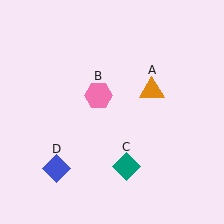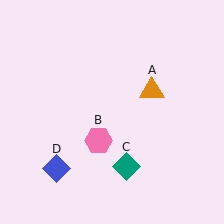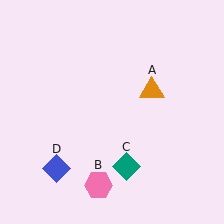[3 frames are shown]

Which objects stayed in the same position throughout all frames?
Orange triangle (object A) and teal diamond (object C) and blue diamond (object D) remained stationary.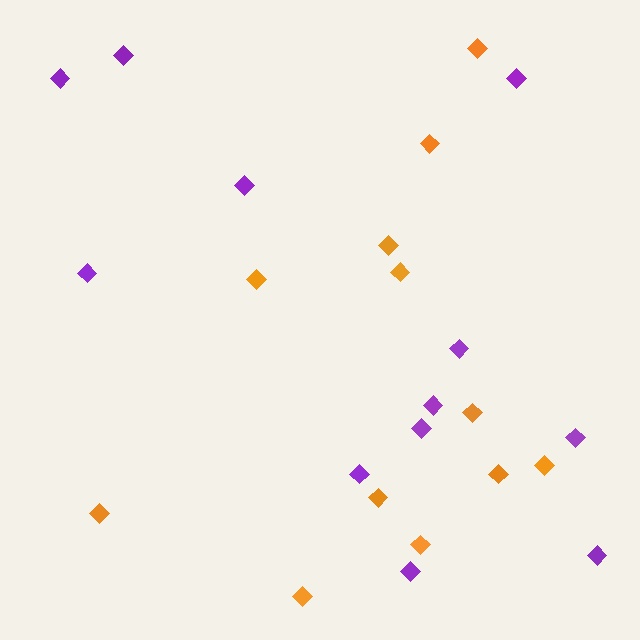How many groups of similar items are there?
There are 2 groups: one group of purple diamonds (12) and one group of orange diamonds (12).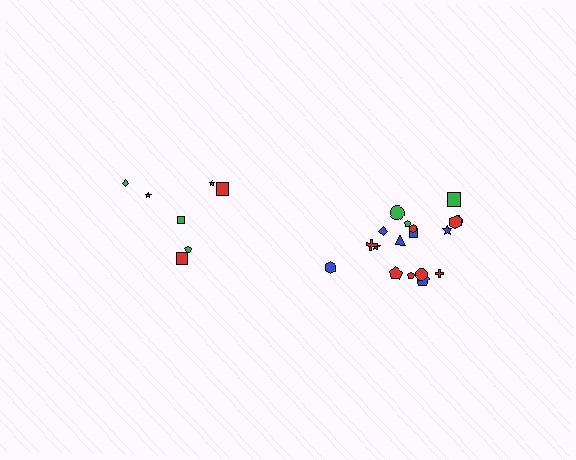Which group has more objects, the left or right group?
The right group.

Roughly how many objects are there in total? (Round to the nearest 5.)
Roughly 25 objects in total.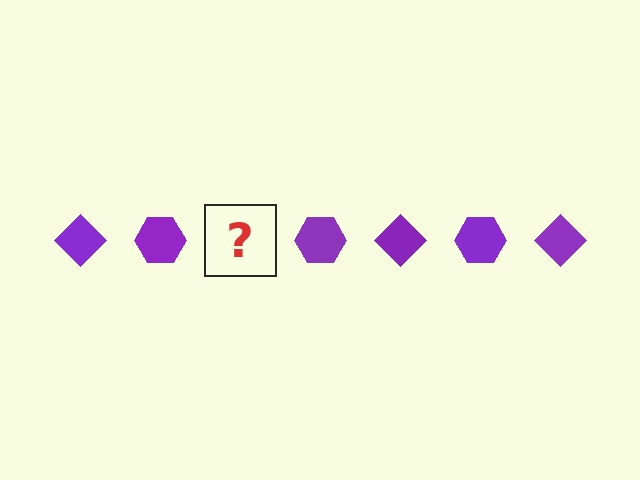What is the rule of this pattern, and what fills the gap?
The rule is that the pattern cycles through diamond, hexagon shapes in purple. The gap should be filled with a purple diamond.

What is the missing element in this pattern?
The missing element is a purple diamond.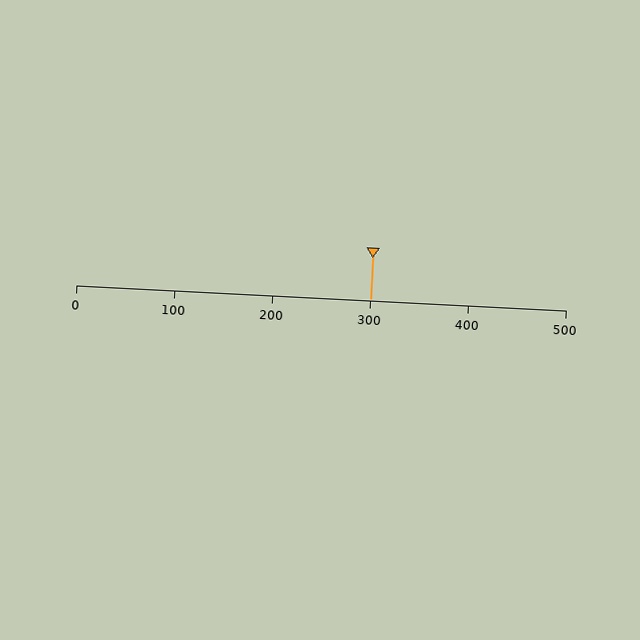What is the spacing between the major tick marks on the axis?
The major ticks are spaced 100 apart.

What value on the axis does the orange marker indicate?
The marker indicates approximately 300.